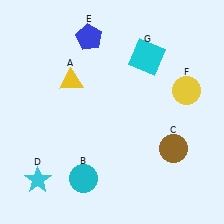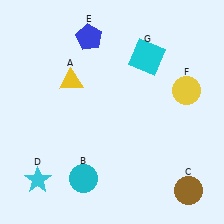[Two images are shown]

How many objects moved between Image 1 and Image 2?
1 object moved between the two images.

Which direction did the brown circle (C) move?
The brown circle (C) moved down.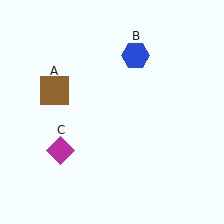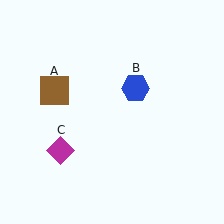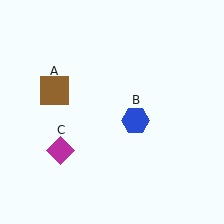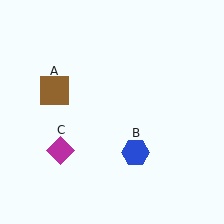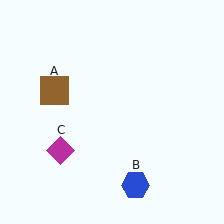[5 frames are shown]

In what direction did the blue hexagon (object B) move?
The blue hexagon (object B) moved down.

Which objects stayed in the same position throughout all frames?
Brown square (object A) and magenta diamond (object C) remained stationary.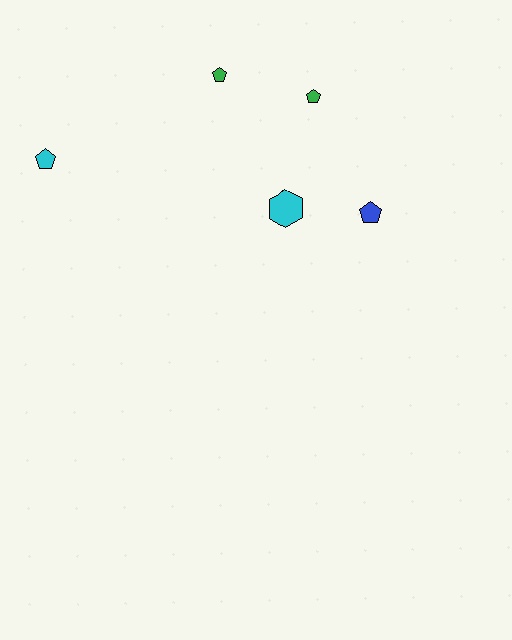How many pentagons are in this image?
There are 4 pentagons.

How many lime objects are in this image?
There are no lime objects.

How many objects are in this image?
There are 5 objects.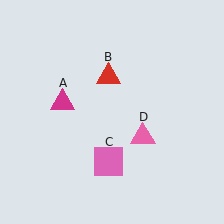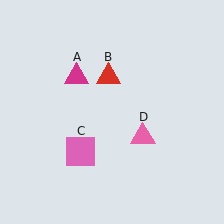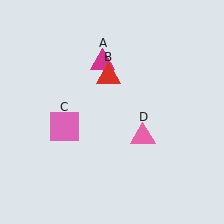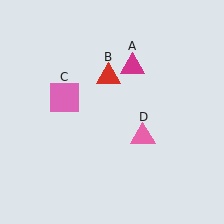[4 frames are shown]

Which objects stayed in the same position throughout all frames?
Red triangle (object B) and pink triangle (object D) remained stationary.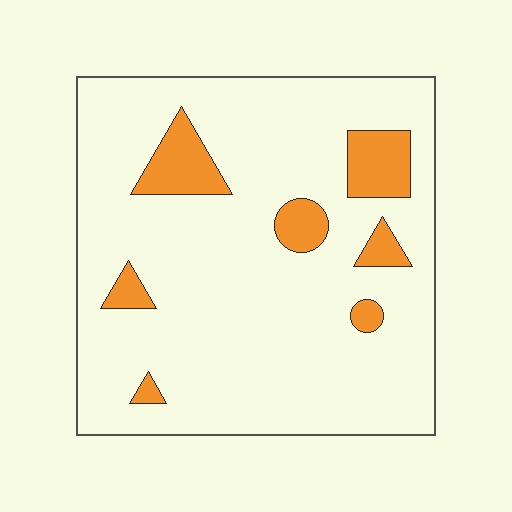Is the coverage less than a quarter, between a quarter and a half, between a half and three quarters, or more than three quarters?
Less than a quarter.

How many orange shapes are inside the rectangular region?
7.